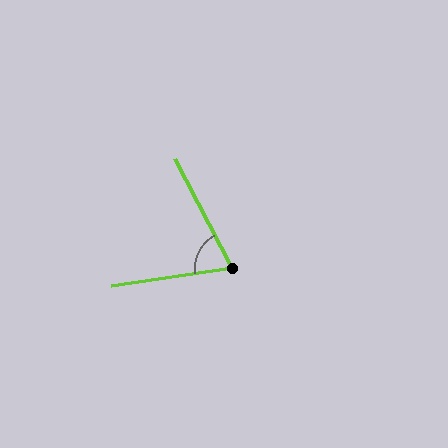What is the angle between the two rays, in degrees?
Approximately 71 degrees.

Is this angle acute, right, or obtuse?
It is acute.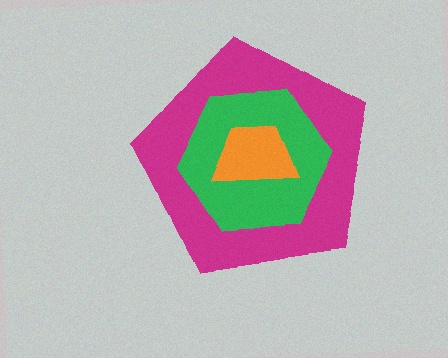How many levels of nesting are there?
3.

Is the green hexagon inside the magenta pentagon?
Yes.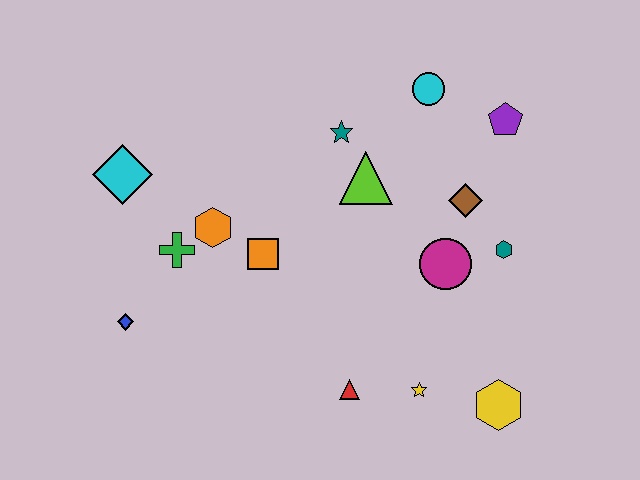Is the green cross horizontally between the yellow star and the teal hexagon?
No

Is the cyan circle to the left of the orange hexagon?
No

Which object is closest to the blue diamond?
The green cross is closest to the blue diamond.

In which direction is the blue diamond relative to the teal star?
The blue diamond is to the left of the teal star.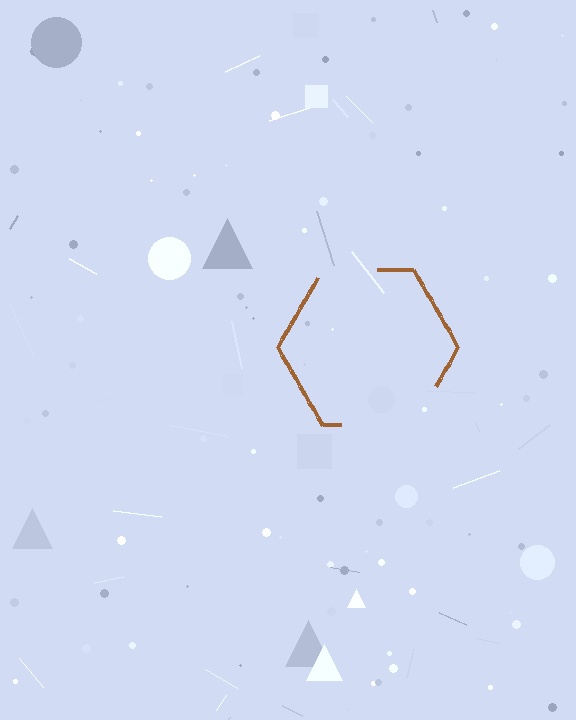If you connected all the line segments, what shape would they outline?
They would outline a hexagon.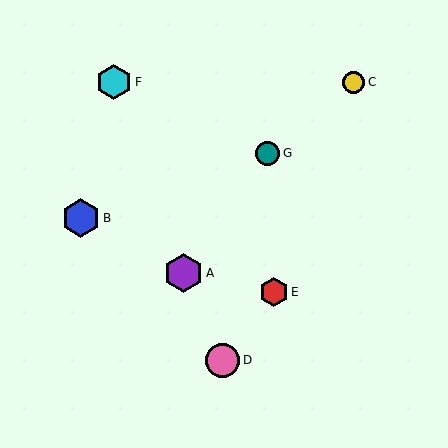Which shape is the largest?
The purple hexagon (labeled A) is the largest.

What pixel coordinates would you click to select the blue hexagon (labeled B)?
Click at (81, 218) to select the blue hexagon B.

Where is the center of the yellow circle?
The center of the yellow circle is at (354, 82).